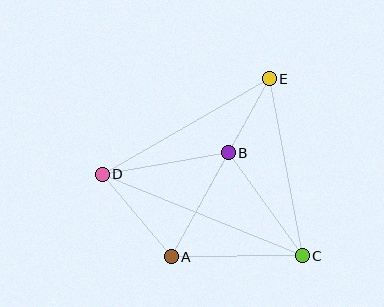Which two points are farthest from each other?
Points C and D are farthest from each other.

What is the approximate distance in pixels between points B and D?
The distance between B and D is approximately 128 pixels.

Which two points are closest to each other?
Points B and E are closest to each other.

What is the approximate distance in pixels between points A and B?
The distance between A and B is approximately 119 pixels.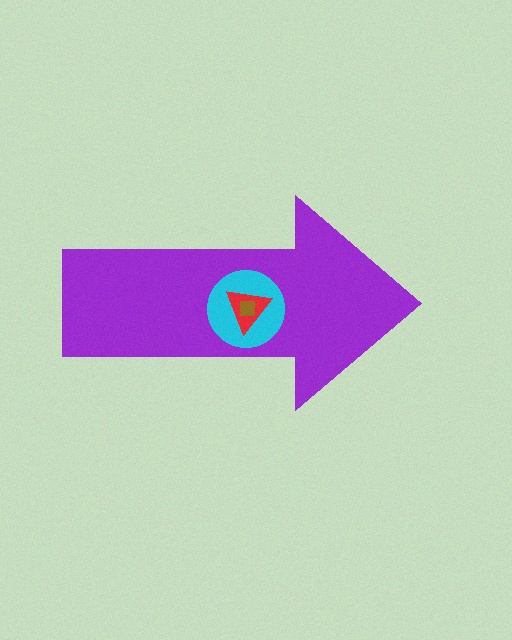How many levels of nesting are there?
4.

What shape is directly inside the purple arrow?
The cyan circle.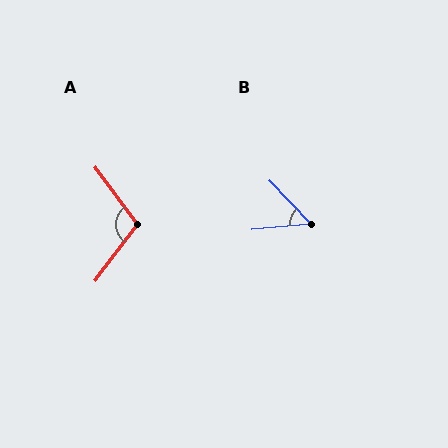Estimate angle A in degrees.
Approximately 106 degrees.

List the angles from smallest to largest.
B (51°), A (106°).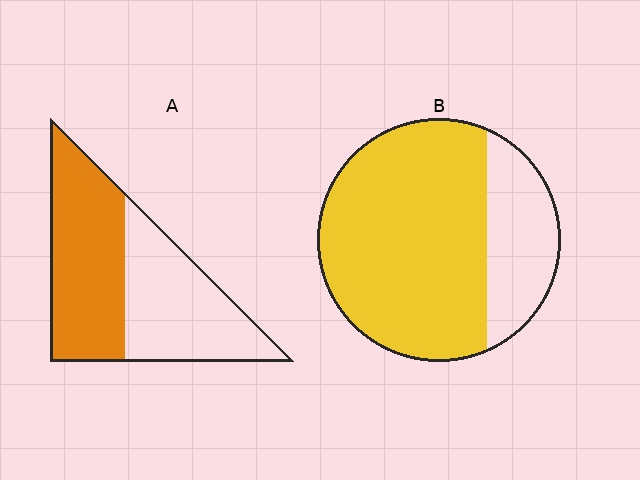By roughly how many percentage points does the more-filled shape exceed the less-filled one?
By roughly 20 percentage points (B over A).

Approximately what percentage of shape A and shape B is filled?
A is approximately 50% and B is approximately 75%.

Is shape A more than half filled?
Roughly half.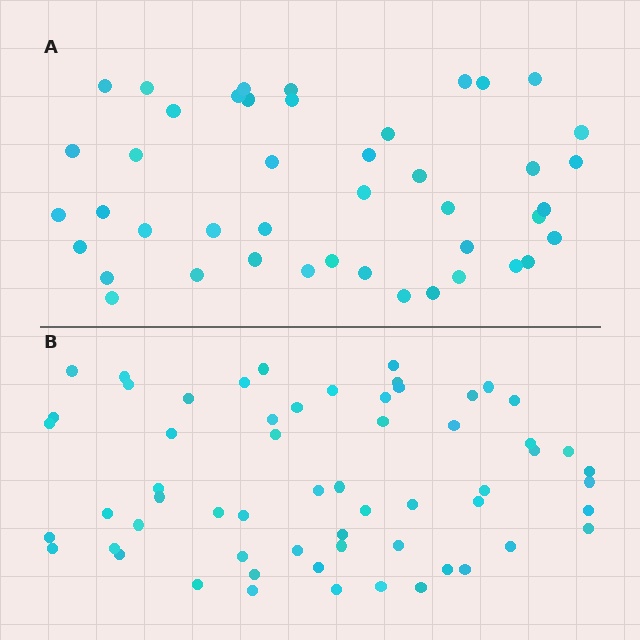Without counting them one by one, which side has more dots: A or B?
Region B (the bottom region) has more dots.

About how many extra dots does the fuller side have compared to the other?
Region B has approximately 15 more dots than region A.